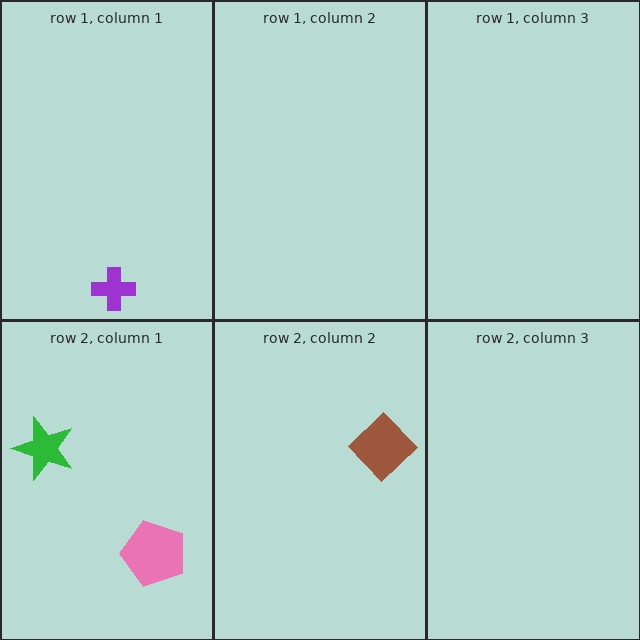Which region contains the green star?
The row 2, column 1 region.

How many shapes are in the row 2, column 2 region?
1.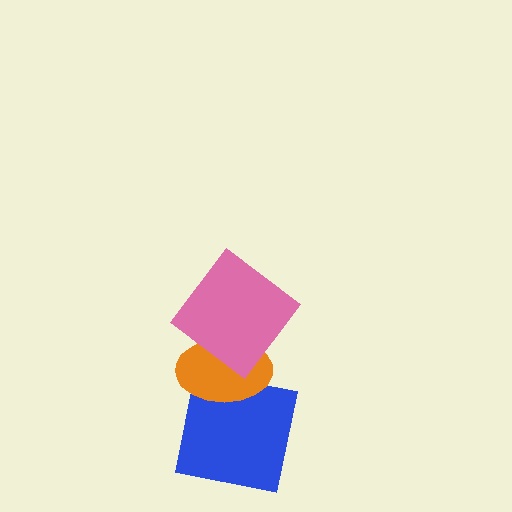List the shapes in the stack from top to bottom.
From top to bottom: the pink diamond, the orange ellipse, the blue square.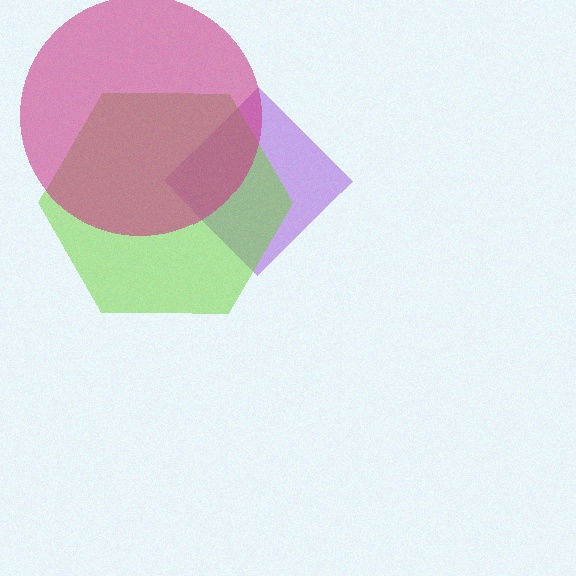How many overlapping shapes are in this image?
There are 3 overlapping shapes in the image.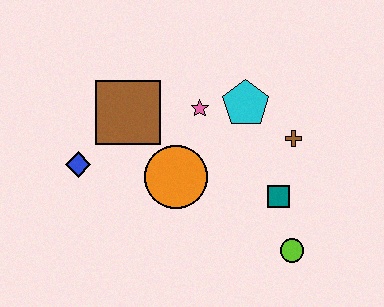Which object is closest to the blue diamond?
The brown square is closest to the blue diamond.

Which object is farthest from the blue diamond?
The lime circle is farthest from the blue diamond.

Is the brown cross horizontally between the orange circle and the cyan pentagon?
No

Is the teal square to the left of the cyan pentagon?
No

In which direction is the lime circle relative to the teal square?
The lime circle is below the teal square.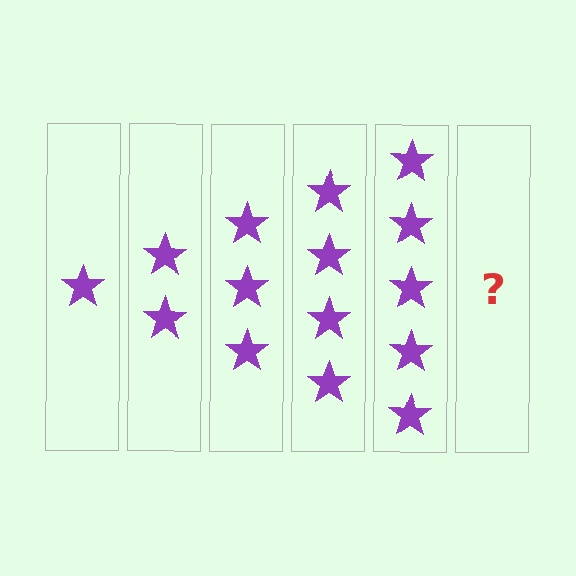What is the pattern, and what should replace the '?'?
The pattern is that each step adds one more star. The '?' should be 6 stars.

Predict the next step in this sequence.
The next step is 6 stars.